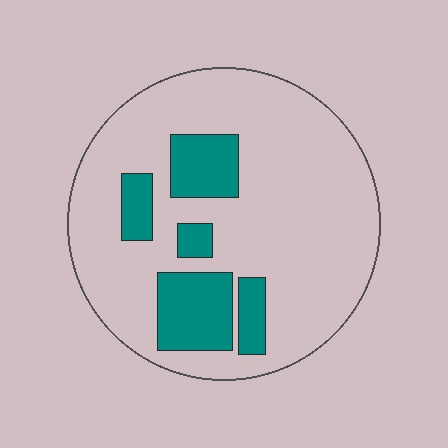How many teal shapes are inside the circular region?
5.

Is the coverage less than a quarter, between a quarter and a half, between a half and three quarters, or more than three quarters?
Less than a quarter.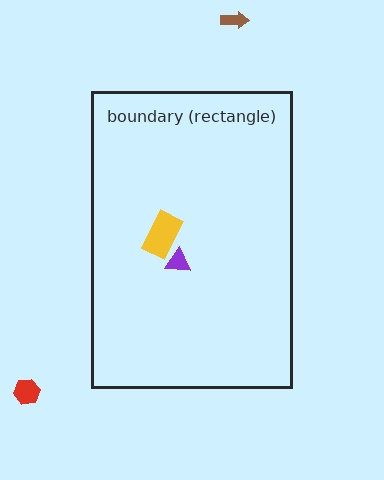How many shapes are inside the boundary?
2 inside, 2 outside.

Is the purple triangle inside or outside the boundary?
Inside.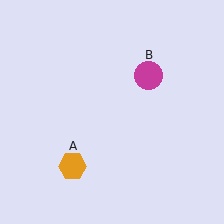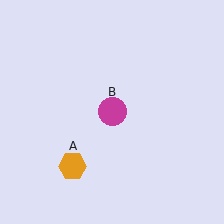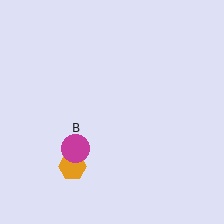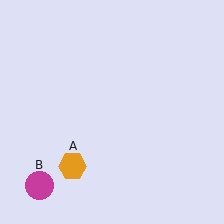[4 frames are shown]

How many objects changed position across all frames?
1 object changed position: magenta circle (object B).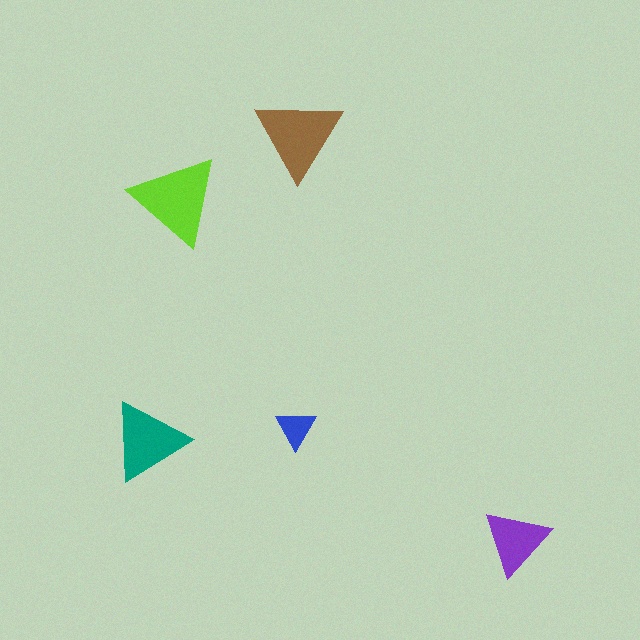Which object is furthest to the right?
The purple triangle is rightmost.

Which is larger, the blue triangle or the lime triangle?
The lime one.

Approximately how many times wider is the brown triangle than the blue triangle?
About 2 times wider.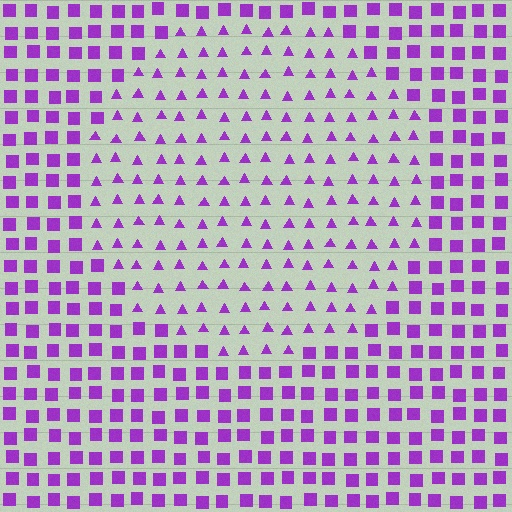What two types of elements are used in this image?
The image uses triangles inside the circle region and squares outside it.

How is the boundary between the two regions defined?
The boundary is defined by a change in element shape: triangles inside vs. squares outside. All elements share the same color and spacing.